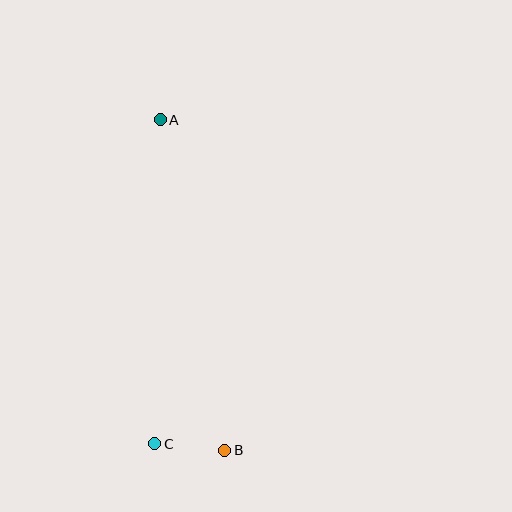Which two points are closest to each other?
Points B and C are closest to each other.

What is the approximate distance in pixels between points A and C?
The distance between A and C is approximately 324 pixels.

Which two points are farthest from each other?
Points A and B are farthest from each other.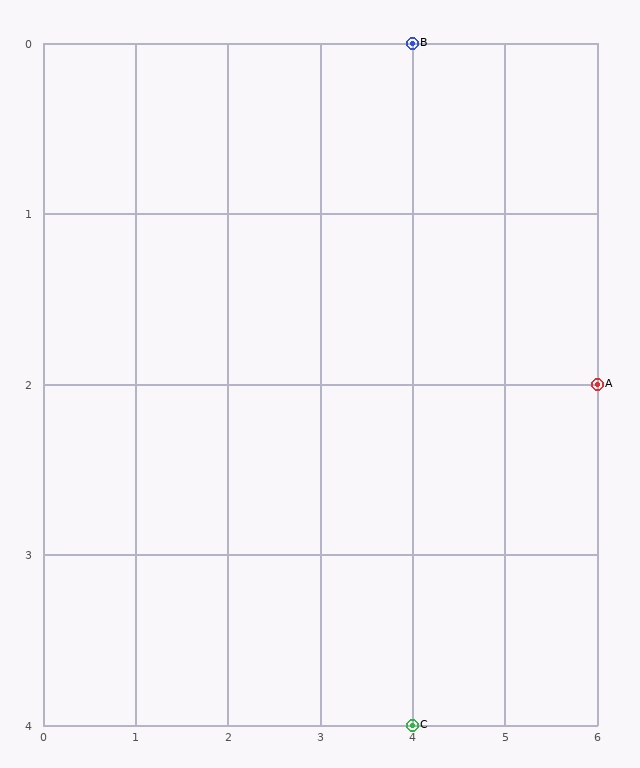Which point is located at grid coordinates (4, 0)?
Point B is at (4, 0).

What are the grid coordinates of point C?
Point C is at grid coordinates (4, 4).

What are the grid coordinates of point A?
Point A is at grid coordinates (6, 2).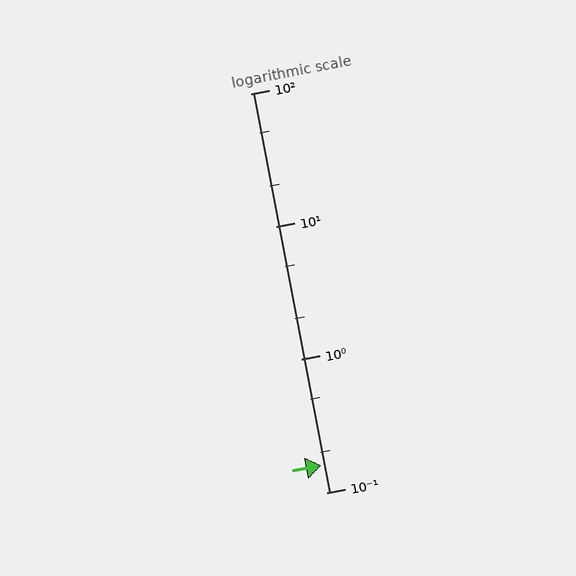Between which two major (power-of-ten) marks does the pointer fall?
The pointer is between 0.1 and 1.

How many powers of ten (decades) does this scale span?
The scale spans 3 decades, from 0.1 to 100.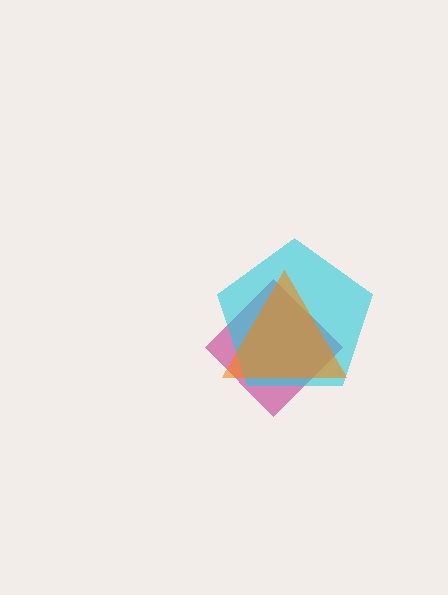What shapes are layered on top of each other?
The layered shapes are: a magenta diamond, a cyan pentagon, an orange triangle.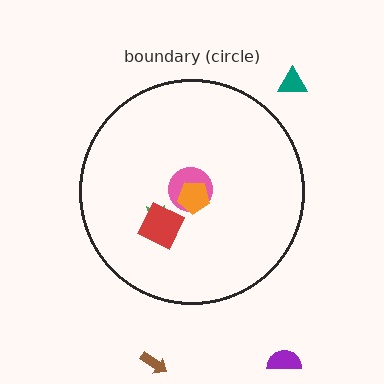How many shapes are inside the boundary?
4 inside, 3 outside.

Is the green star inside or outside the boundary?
Inside.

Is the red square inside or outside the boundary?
Inside.